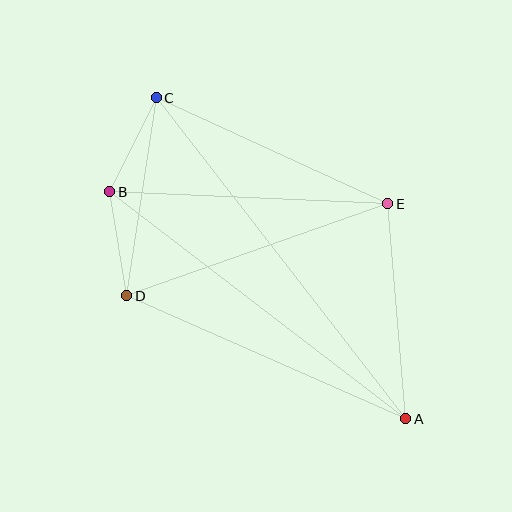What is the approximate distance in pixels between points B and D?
The distance between B and D is approximately 105 pixels.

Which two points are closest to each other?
Points B and C are closest to each other.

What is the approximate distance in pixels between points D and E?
The distance between D and E is approximately 277 pixels.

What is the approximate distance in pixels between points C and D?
The distance between C and D is approximately 200 pixels.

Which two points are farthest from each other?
Points A and C are farthest from each other.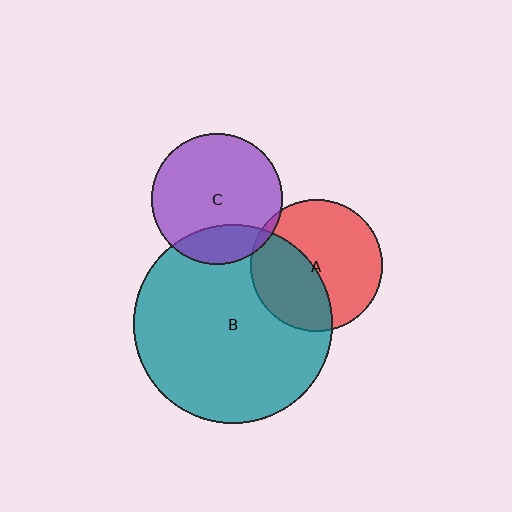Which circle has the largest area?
Circle B (teal).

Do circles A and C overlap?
Yes.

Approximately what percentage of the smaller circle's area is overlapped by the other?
Approximately 5%.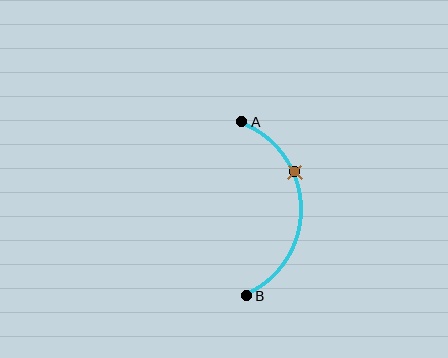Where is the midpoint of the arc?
The arc midpoint is the point on the curve farthest from the straight line joining A and B. It sits to the right of that line.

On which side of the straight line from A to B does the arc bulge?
The arc bulges to the right of the straight line connecting A and B.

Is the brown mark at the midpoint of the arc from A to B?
No. The brown mark lies on the arc but is closer to endpoint A. The arc midpoint would be at the point on the curve equidistant along the arc from both A and B.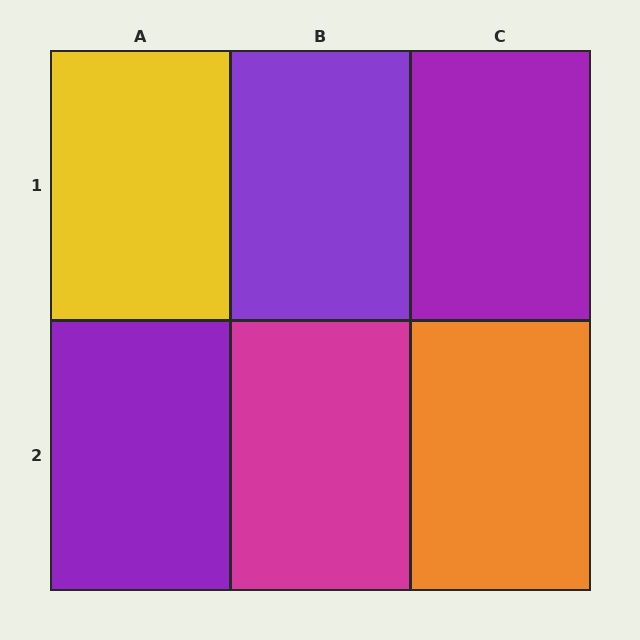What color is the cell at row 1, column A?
Yellow.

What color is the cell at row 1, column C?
Purple.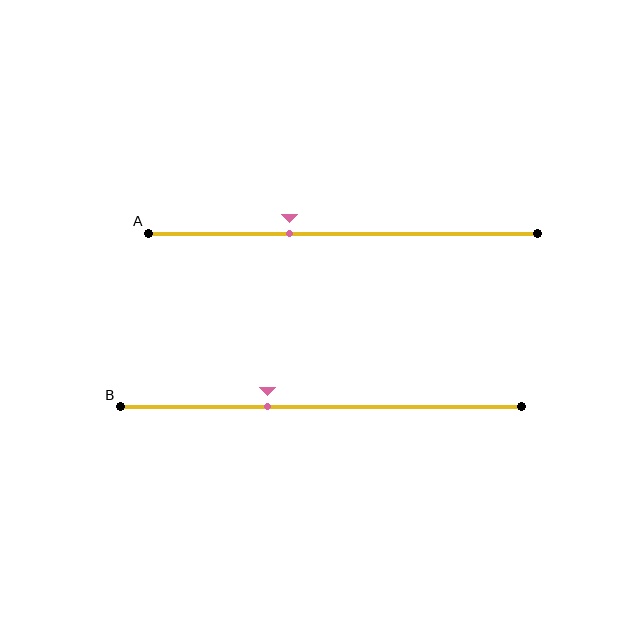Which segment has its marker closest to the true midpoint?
Segment B has its marker closest to the true midpoint.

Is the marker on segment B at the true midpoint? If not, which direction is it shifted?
No, the marker on segment B is shifted to the left by about 13% of the segment length.